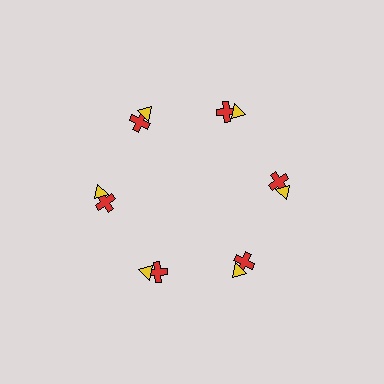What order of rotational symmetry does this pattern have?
This pattern has 6-fold rotational symmetry.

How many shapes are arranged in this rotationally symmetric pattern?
There are 12 shapes, arranged in 6 groups of 2.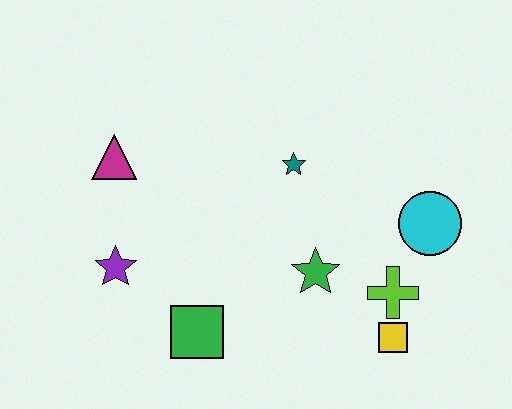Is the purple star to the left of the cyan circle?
Yes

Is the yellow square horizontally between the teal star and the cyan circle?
Yes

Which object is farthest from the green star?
The magenta triangle is farthest from the green star.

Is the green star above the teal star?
No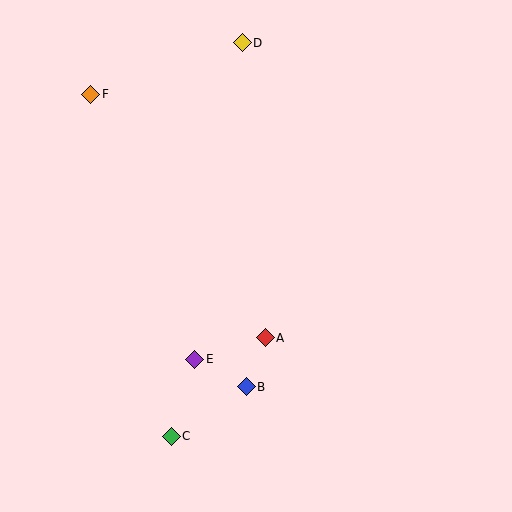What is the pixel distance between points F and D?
The distance between F and D is 160 pixels.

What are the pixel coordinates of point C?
Point C is at (171, 436).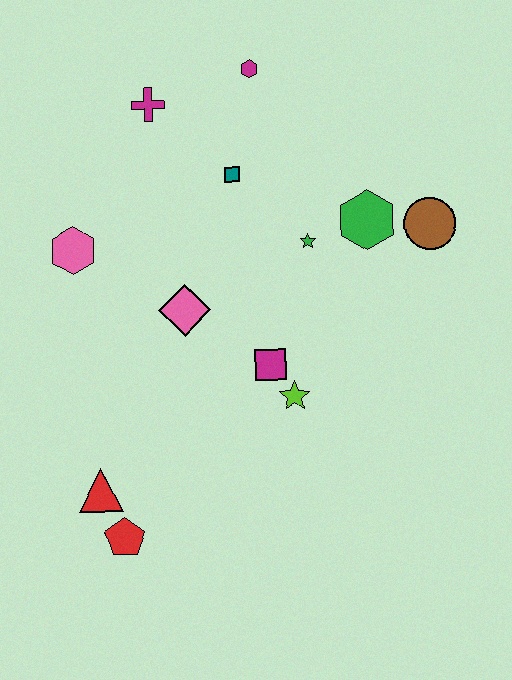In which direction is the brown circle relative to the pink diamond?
The brown circle is to the right of the pink diamond.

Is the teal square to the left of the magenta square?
Yes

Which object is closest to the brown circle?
The green hexagon is closest to the brown circle.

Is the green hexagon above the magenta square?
Yes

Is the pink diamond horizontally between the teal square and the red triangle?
Yes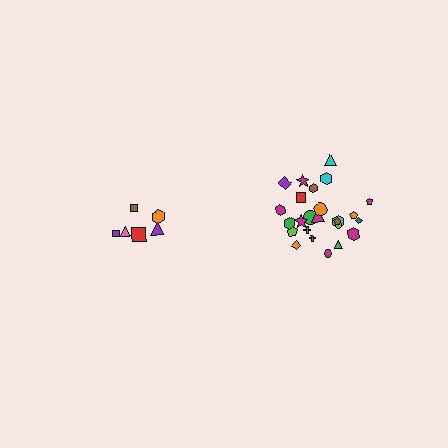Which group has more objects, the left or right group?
The right group.